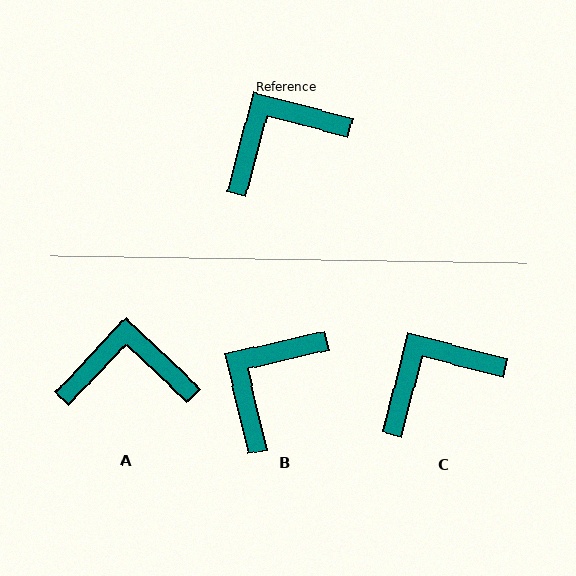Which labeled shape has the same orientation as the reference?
C.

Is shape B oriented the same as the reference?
No, it is off by about 27 degrees.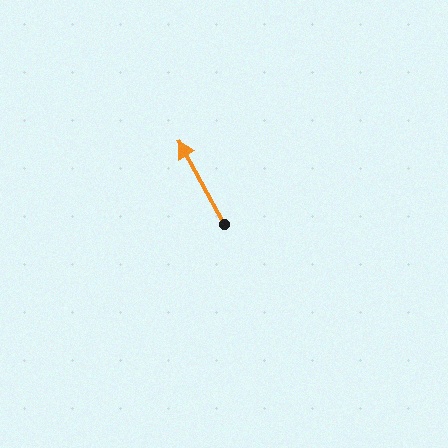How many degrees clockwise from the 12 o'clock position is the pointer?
Approximately 331 degrees.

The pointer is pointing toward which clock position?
Roughly 11 o'clock.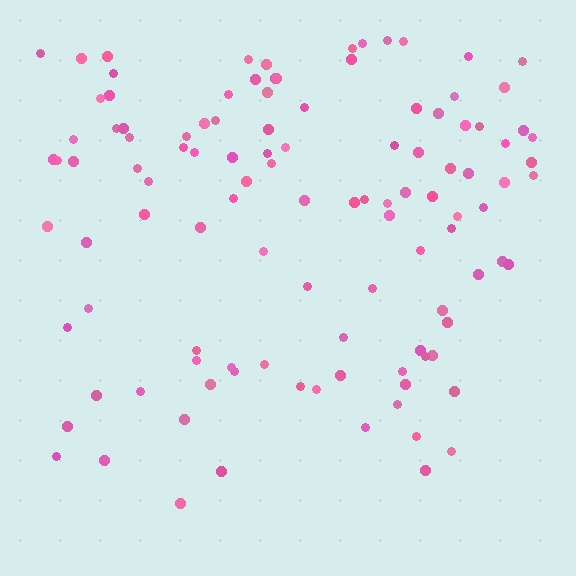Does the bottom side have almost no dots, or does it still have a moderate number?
Still a moderate number, just noticeably fewer than the top.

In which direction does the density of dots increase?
From bottom to top, with the top side densest.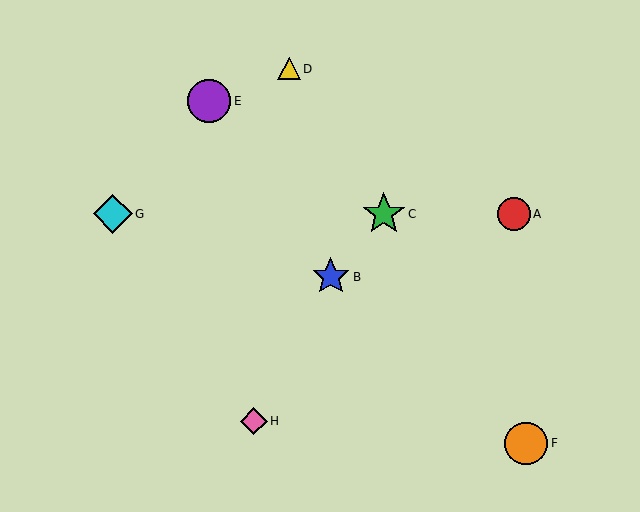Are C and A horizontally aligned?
Yes, both are at y≈214.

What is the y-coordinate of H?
Object H is at y≈421.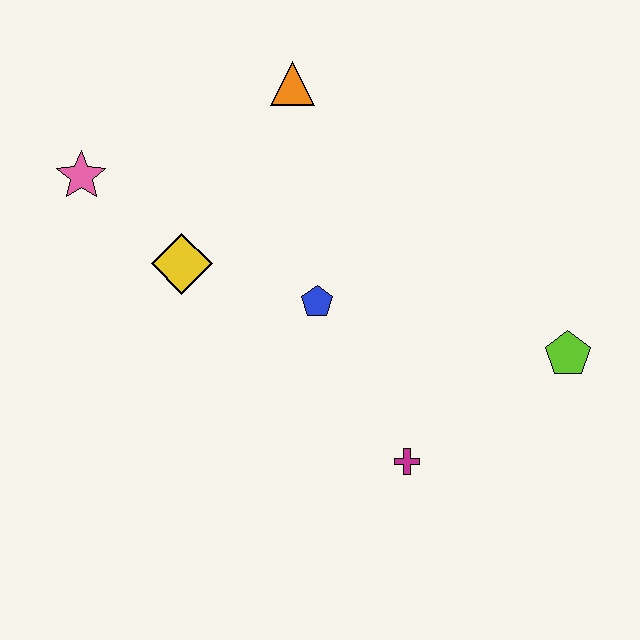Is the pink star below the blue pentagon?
No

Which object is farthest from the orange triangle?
The magenta cross is farthest from the orange triangle.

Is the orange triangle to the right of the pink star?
Yes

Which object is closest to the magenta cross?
The blue pentagon is closest to the magenta cross.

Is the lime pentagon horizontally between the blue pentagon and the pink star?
No